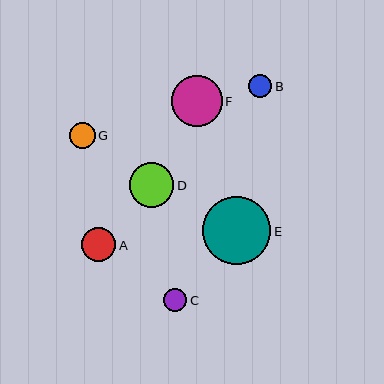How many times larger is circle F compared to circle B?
Circle F is approximately 2.2 times the size of circle B.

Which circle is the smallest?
Circle C is the smallest with a size of approximately 23 pixels.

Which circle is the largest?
Circle E is the largest with a size of approximately 69 pixels.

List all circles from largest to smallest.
From largest to smallest: E, F, D, A, G, B, C.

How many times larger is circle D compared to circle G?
Circle D is approximately 1.7 times the size of circle G.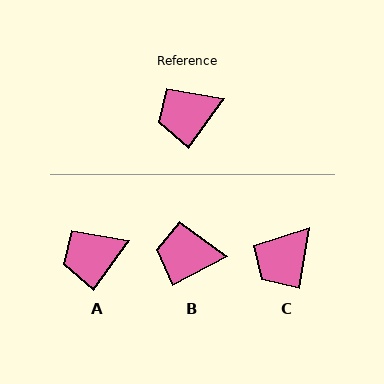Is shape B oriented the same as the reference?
No, it is off by about 26 degrees.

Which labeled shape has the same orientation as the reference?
A.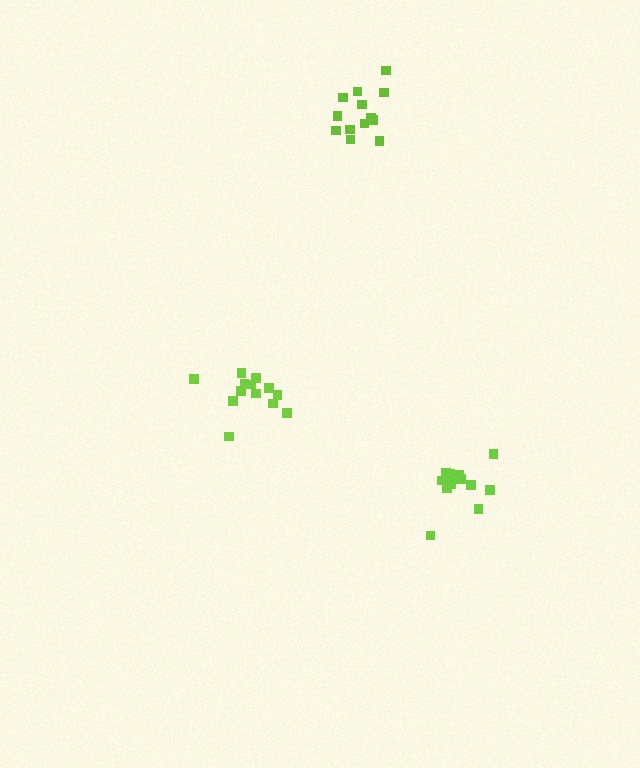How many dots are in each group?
Group 1: 13 dots, Group 2: 13 dots, Group 3: 13 dots (39 total).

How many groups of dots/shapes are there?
There are 3 groups.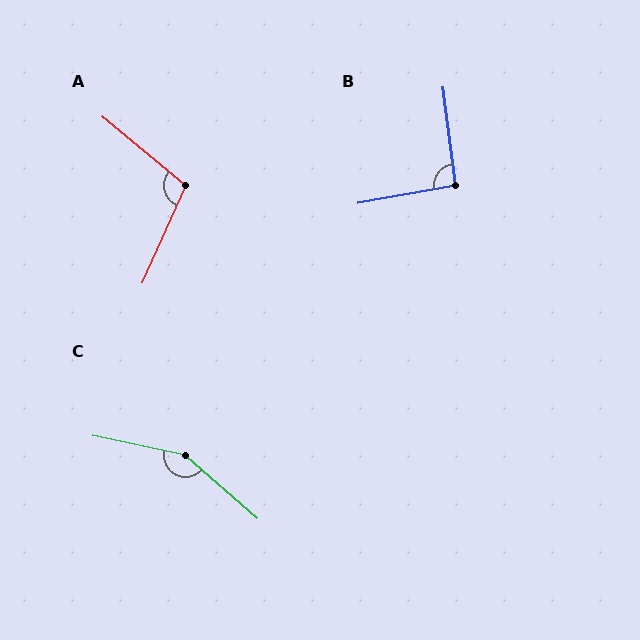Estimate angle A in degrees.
Approximately 106 degrees.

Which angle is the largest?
C, at approximately 150 degrees.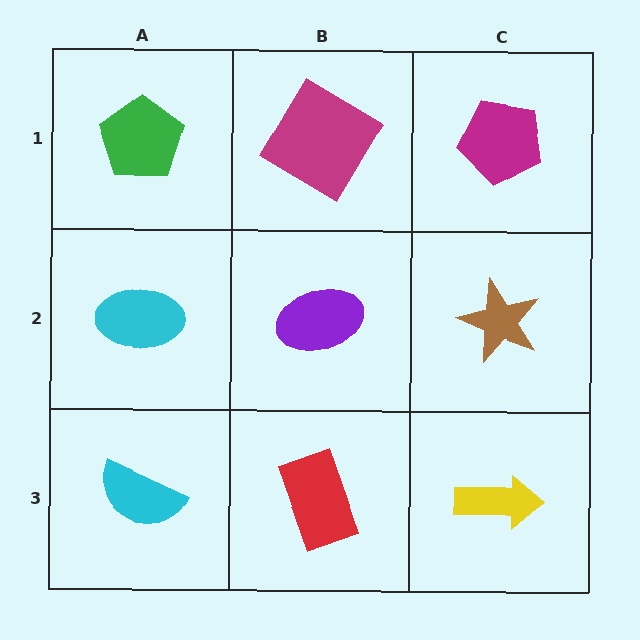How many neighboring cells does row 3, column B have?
3.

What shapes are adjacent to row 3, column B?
A purple ellipse (row 2, column B), a cyan semicircle (row 3, column A), a yellow arrow (row 3, column C).